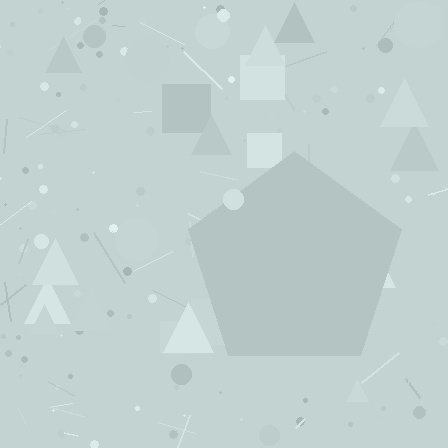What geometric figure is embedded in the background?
A pentagon is embedded in the background.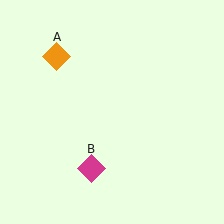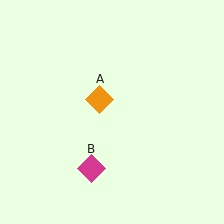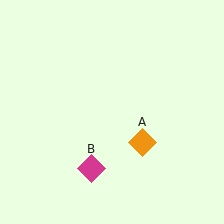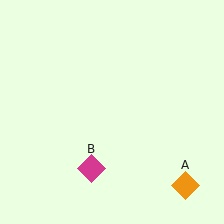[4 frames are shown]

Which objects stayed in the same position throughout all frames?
Magenta diamond (object B) remained stationary.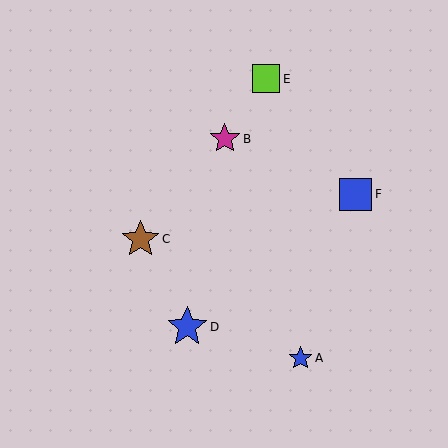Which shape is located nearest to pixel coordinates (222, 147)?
The magenta star (labeled B) at (225, 139) is nearest to that location.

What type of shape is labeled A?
Shape A is a blue star.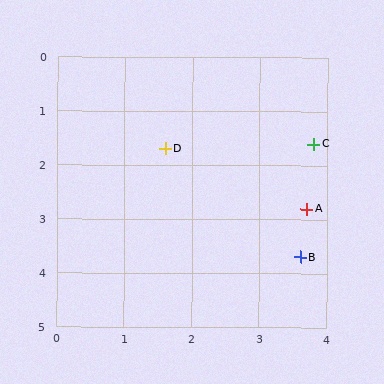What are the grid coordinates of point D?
Point D is at approximately (1.6, 1.7).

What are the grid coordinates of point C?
Point C is at approximately (3.8, 1.6).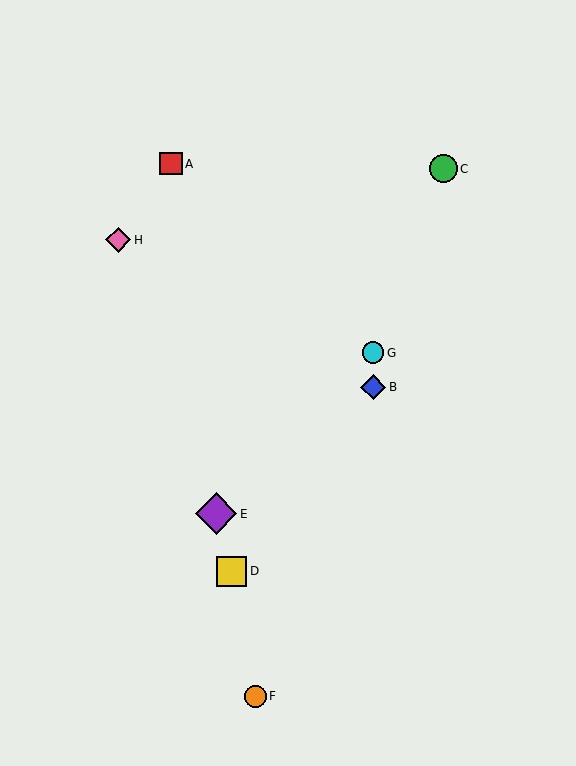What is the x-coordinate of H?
Object H is at x≈118.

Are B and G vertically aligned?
Yes, both are at x≈373.